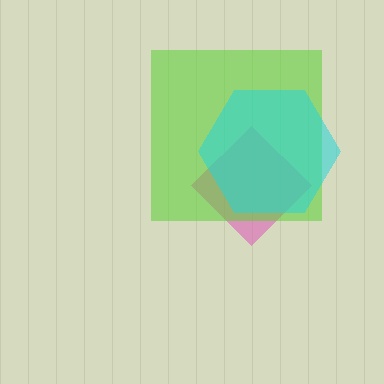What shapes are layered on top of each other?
The layered shapes are: a pink diamond, a lime square, a cyan hexagon.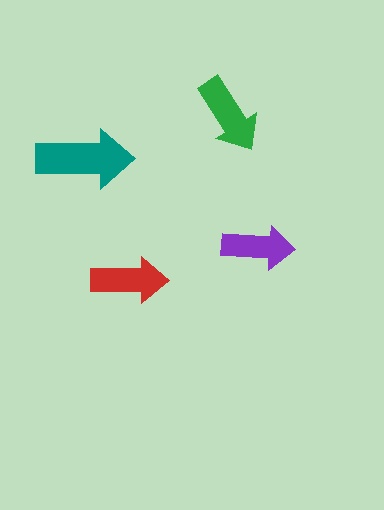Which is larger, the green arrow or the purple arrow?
The green one.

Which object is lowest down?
The red arrow is bottommost.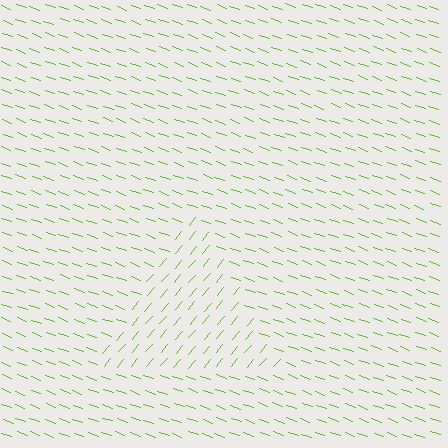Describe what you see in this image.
The image is filled with small lime line segments. A triangle region in the image has lines oriented differently from the surrounding lines, creating a visible texture boundary.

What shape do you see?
I see a triangle.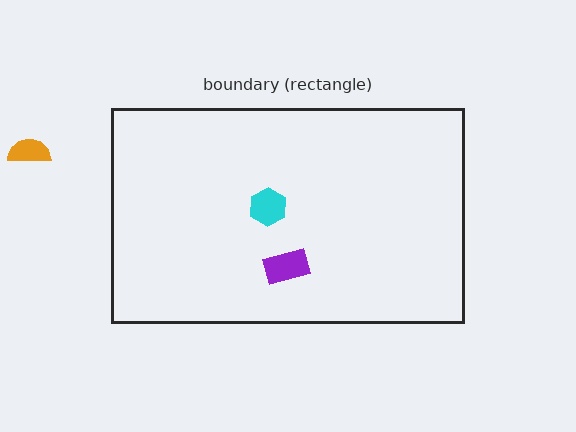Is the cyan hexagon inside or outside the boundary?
Inside.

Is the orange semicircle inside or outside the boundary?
Outside.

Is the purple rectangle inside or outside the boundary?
Inside.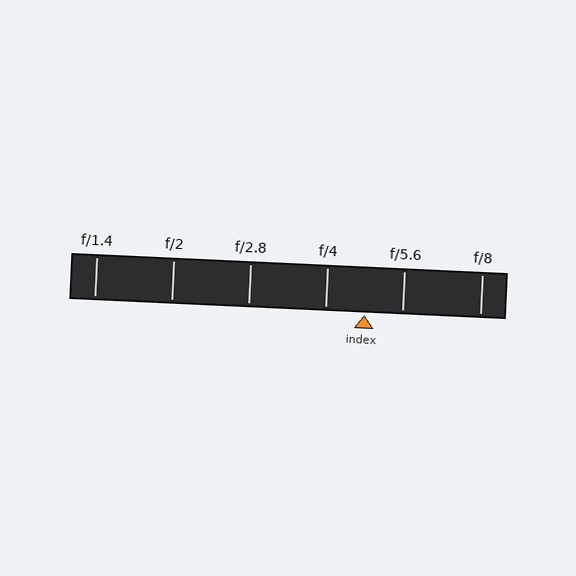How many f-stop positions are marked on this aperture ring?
There are 6 f-stop positions marked.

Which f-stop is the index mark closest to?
The index mark is closest to f/5.6.